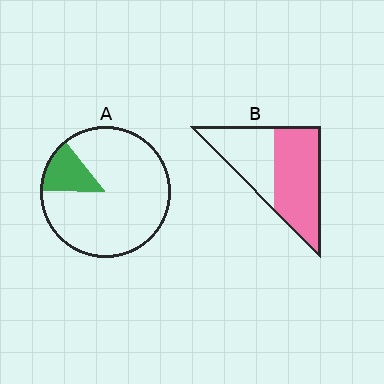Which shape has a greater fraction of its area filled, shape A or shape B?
Shape B.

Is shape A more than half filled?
No.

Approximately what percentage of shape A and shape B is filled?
A is approximately 15% and B is approximately 60%.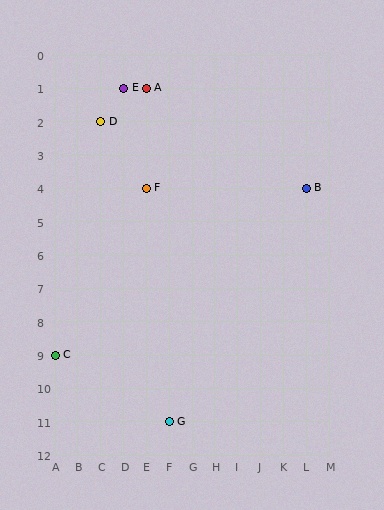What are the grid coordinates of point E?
Point E is at grid coordinates (D, 1).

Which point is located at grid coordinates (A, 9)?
Point C is at (A, 9).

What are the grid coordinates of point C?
Point C is at grid coordinates (A, 9).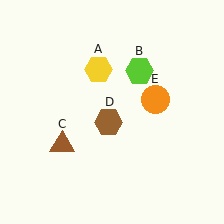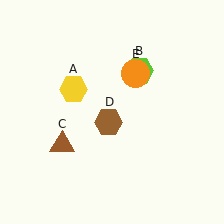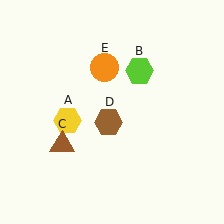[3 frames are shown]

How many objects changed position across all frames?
2 objects changed position: yellow hexagon (object A), orange circle (object E).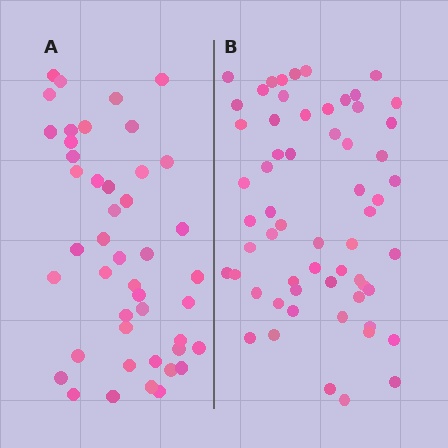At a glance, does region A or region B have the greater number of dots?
Region B (the right region) has more dots.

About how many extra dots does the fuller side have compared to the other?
Region B has approximately 15 more dots than region A.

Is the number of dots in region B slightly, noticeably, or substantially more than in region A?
Region B has noticeably more, but not dramatically so. The ratio is roughly 1.3 to 1.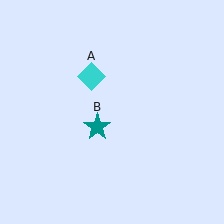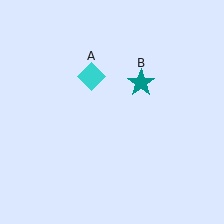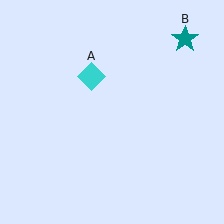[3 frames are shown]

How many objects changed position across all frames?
1 object changed position: teal star (object B).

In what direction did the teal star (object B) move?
The teal star (object B) moved up and to the right.